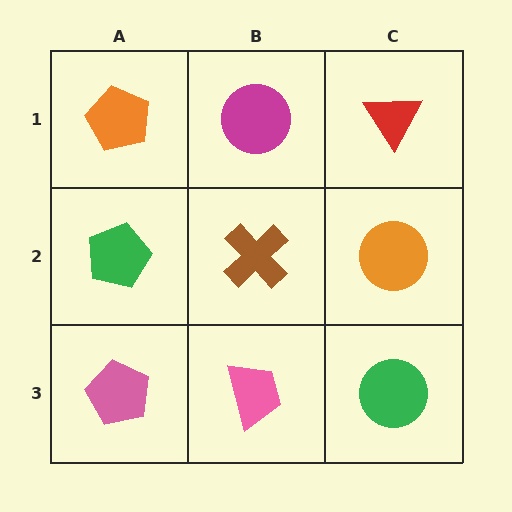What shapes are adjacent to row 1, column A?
A green pentagon (row 2, column A), a magenta circle (row 1, column B).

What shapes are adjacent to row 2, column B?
A magenta circle (row 1, column B), a pink trapezoid (row 3, column B), a green pentagon (row 2, column A), an orange circle (row 2, column C).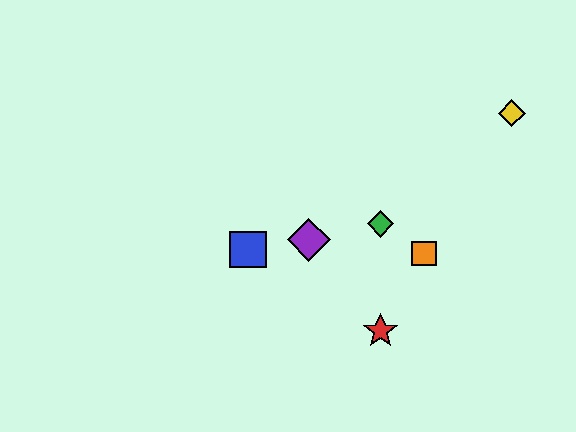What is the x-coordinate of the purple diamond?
The purple diamond is at x≈309.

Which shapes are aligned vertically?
The red star, the green diamond are aligned vertically.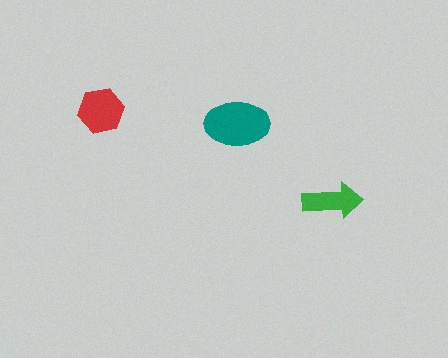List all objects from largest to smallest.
The teal ellipse, the red hexagon, the green arrow.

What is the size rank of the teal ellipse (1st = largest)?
1st.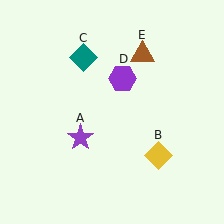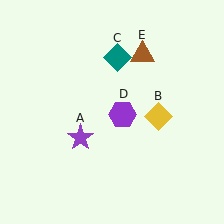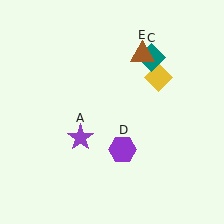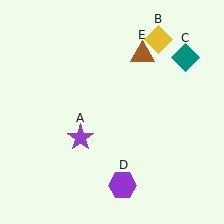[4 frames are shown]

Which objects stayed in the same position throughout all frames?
Purple star (object A) and brown triangle (object E) remained stationary.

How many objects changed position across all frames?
3 objects changed position: yellow diamond (object B), teal diamond (object C), purple hexagon (object D).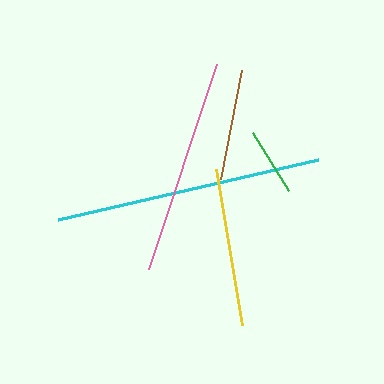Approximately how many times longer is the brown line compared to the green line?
The brown line is approximately 1.6 times the length of the green line.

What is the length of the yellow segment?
The yellow segment is approximately 158 pixels long.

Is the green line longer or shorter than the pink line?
The pink line is longer than the green line.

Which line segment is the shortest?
The green line is the shortest at approximately 68 pixels.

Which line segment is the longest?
The cyan line is the longest at approximately 267 pixels.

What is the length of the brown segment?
The brown segment is approximately 111 pixels long.